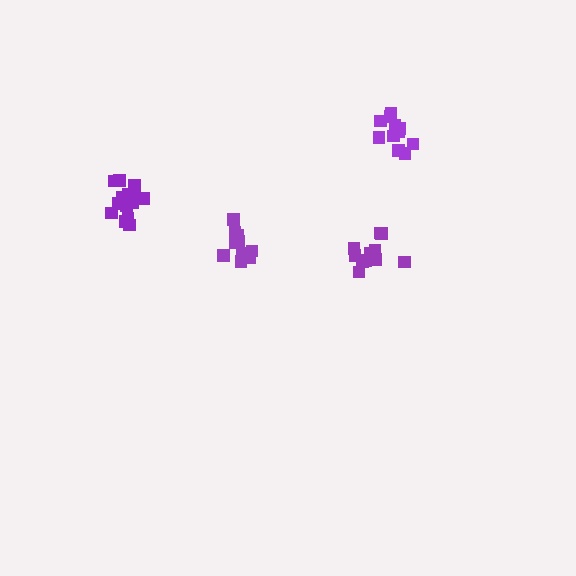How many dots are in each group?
Group 1: 16 dots, Group 2: 11 dots, Group 3: 11 dots, Group 4: 11 dots (49 total).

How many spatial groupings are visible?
There are 4 spatial groupings.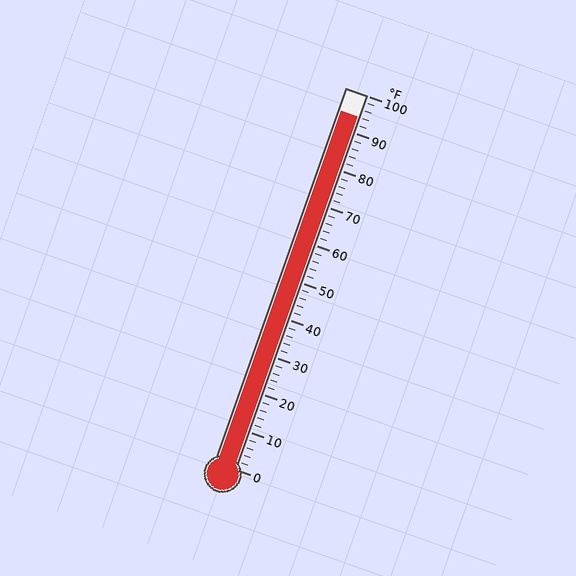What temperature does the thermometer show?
The thermometer shows approximately 94°F.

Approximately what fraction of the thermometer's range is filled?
The thermometer is filled to approximately 95% of its range.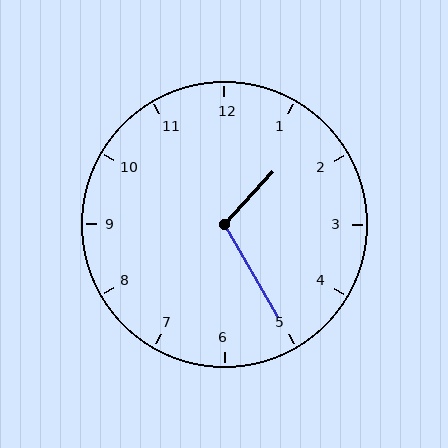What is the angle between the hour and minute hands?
Approximately 108 degrees.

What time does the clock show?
1:25.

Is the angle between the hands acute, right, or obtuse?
It is obtuse.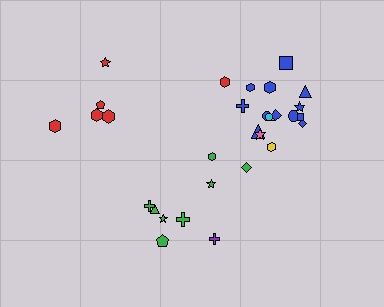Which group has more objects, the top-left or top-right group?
The top-right group.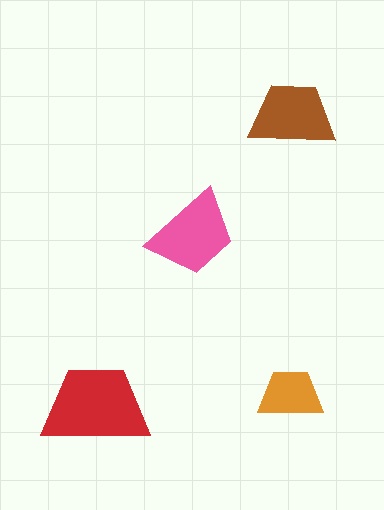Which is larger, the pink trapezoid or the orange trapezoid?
The pink one.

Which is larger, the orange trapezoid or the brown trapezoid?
The brown one.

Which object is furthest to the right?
The brown trapezoid is rightmost.